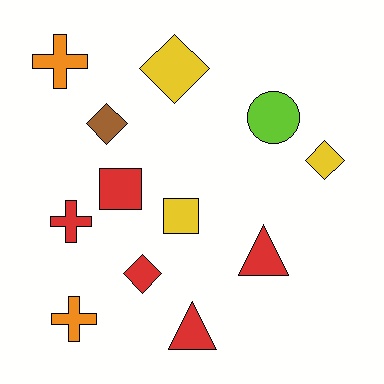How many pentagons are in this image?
There are no pentagons.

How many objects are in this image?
There are 12 objects.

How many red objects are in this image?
There are 5 red objects.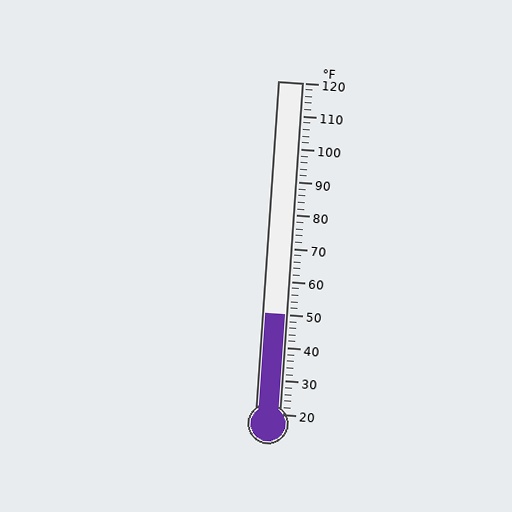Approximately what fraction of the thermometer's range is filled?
The thermometer is filled to approximately 30% of its range.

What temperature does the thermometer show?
The thermometer shows approximately 50°F.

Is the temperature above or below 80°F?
The temperature is below 80°F.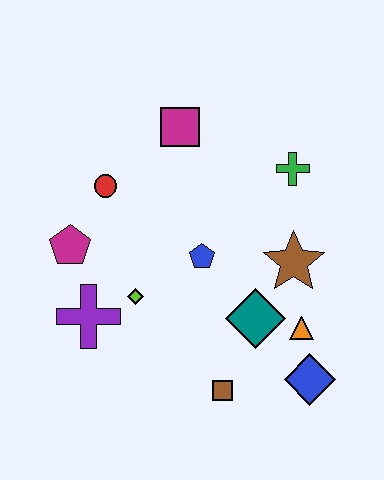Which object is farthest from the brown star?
The magenta pentagon is farthest from the brown star.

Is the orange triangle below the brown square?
No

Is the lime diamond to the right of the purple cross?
Yes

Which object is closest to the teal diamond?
The orange triangle is closest to the teal diamond.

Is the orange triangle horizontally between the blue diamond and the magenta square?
Yes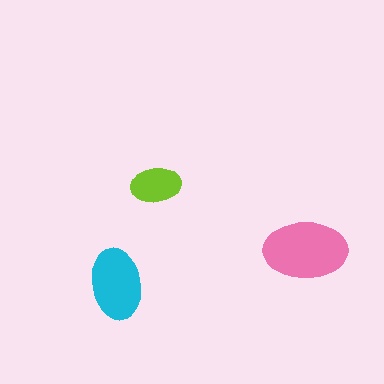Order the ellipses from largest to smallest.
the pink one, the cyan one, the lime one.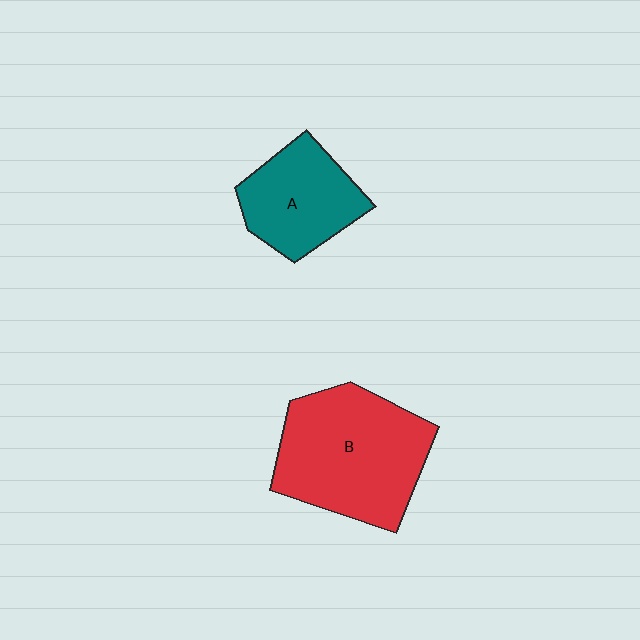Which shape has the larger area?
Shape B (red).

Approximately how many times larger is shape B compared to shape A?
Approximately 1.6 times.